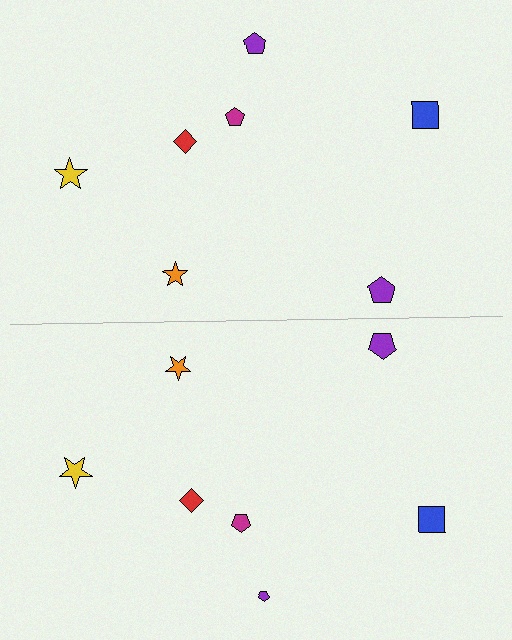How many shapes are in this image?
There are 14 shapes in this image.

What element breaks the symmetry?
The purple pentagon on the bottom side has a different size than its mirror counterpart.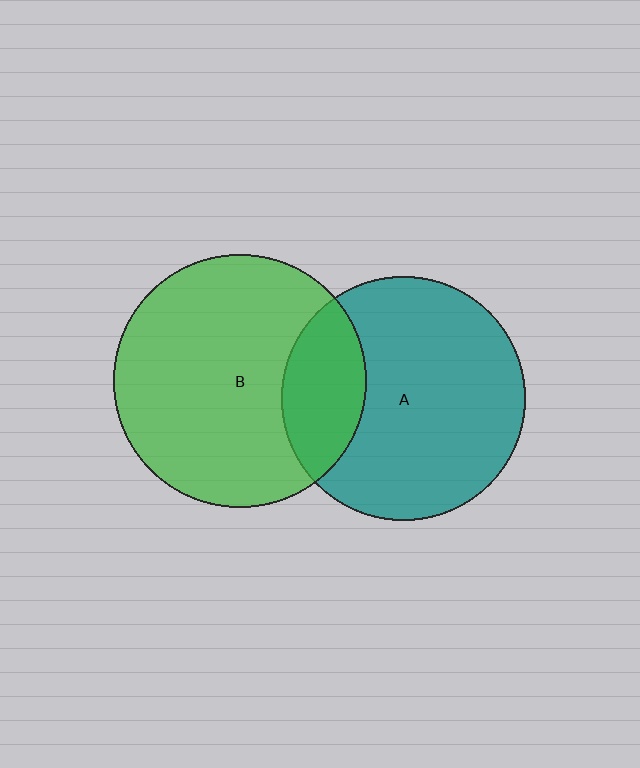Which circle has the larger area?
Circle B (green).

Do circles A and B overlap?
Yes.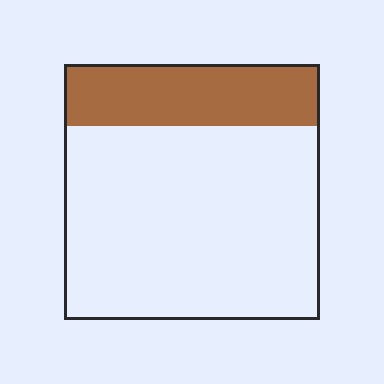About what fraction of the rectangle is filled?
About one quarter (1/4).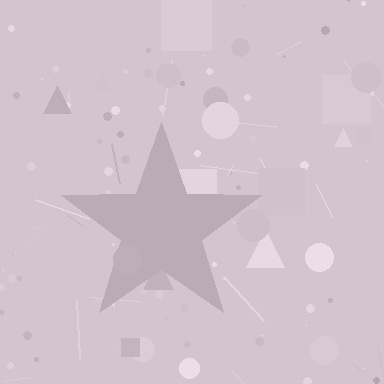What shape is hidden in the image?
A star is hidden in the image.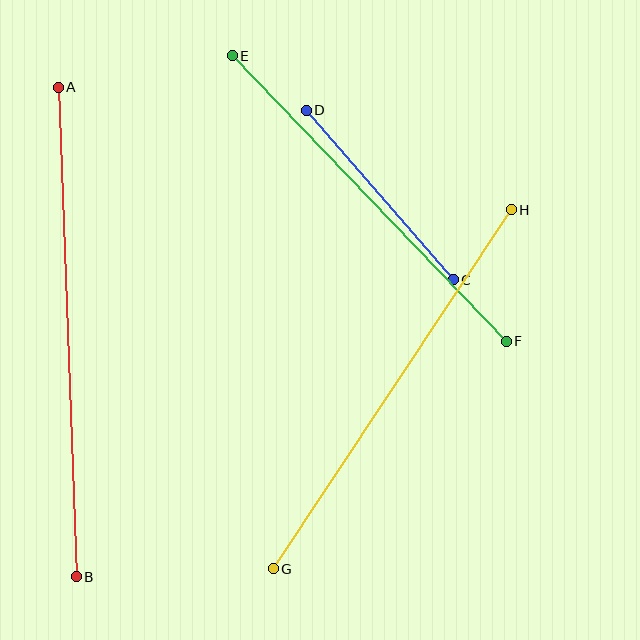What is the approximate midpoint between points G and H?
The midpoint is at approximately (392, 389) pixels.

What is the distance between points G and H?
The distance is approximately 431 pixels.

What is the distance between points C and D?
The distance is approximately 225 pixels.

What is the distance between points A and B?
The distance is approximately 490 pixels.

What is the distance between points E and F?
The distance is approximately 396 pixels.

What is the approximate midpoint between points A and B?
The midpoint is at approximately (67, 332) pixels.